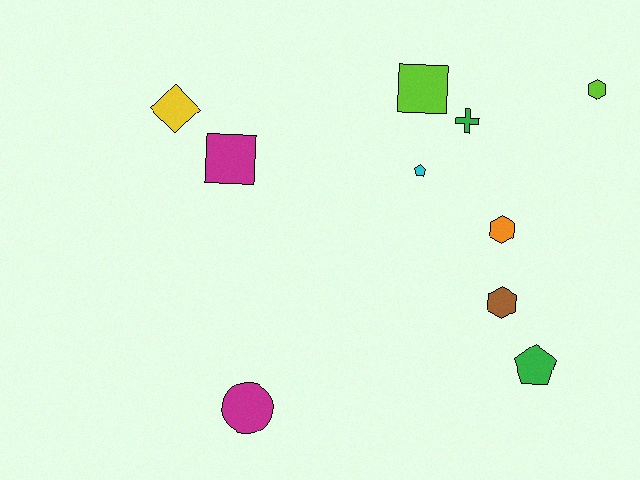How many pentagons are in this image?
There are 2 pentagons.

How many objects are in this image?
There are 10 objects.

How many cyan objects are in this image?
There is 1 cyan object.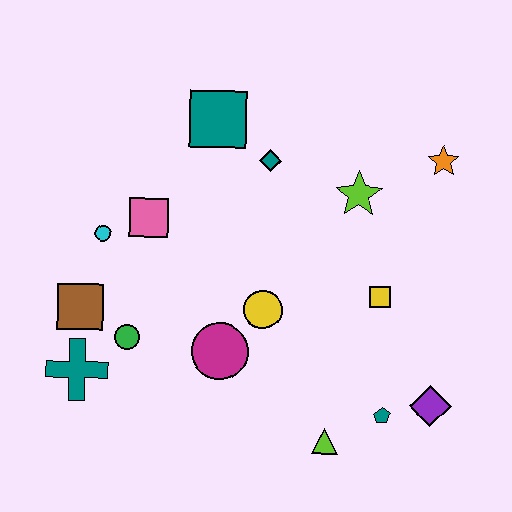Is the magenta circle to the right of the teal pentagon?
No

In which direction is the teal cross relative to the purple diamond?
The teal cross is to the left of the purple diamond.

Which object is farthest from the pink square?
The purple diamond is farthest from the pink square.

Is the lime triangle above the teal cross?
No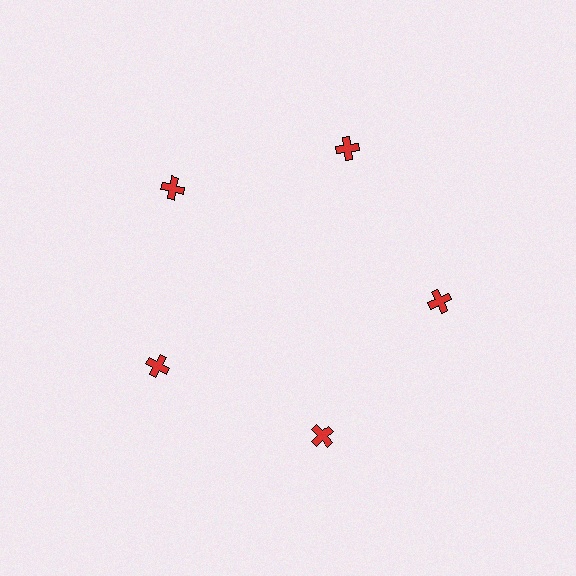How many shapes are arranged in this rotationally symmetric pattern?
There are 5 shapes, arranged in 5 groups of 1.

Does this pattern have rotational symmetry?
Yes, this pattern has 5-fold rotational symmetry. It looks the same after rotating 72 degrees around the center.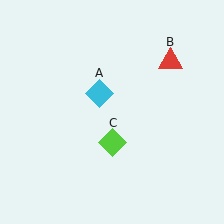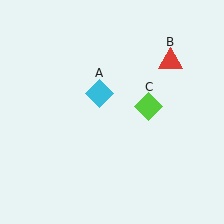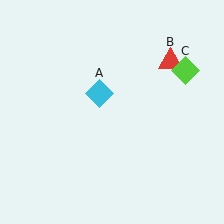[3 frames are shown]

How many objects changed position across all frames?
1 object changed position: lime diamond (object C).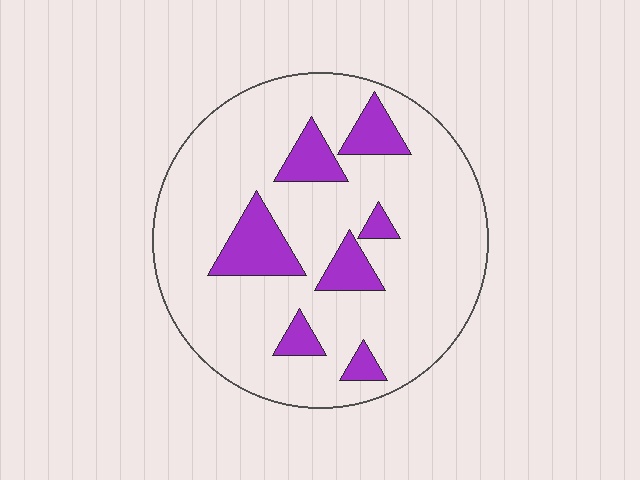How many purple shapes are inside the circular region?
7.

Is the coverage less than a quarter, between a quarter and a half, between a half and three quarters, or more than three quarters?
Less than a quarter.